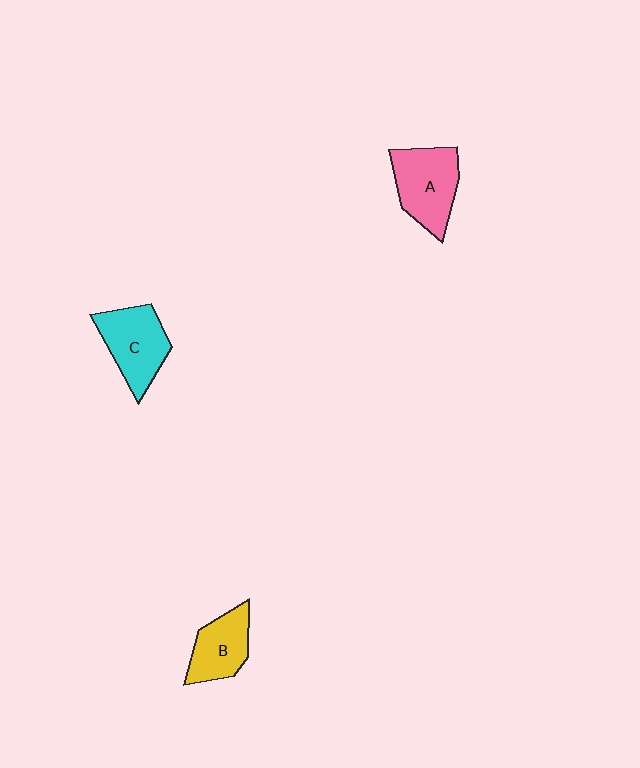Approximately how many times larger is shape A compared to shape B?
Approximately 1.3 times.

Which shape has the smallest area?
Shape B (yellow).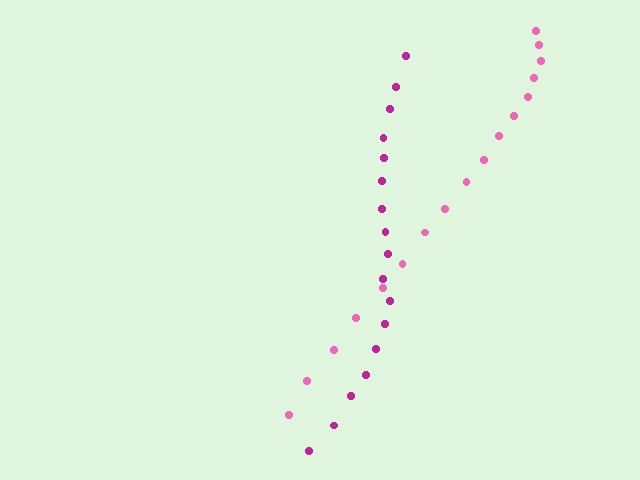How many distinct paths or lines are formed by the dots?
There are 2 distinct paths.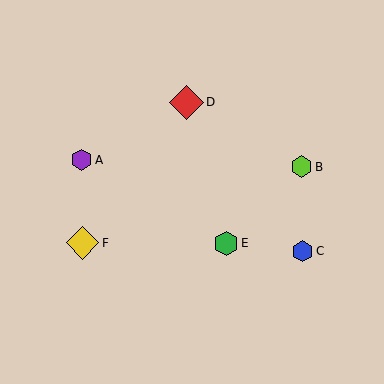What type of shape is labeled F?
Shape F is a yellow diamond.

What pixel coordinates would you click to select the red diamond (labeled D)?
Click at (186, 102) to select the red diamond D.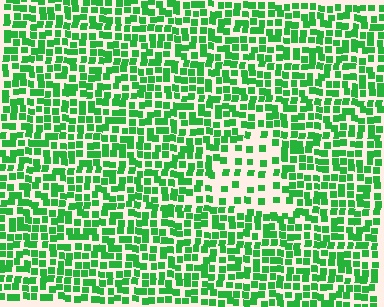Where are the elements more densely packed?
The elements are more densely packed outside the triangle boundary.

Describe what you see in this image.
The image contains small green elements arranged at two different densities. A triangle-shaped region is visible where the elements are less densely packed than the surrounding area.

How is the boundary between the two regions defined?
The boundary is defined by a change in element density (approximately 2.3x ratio). All elements are the same color, size, and shape.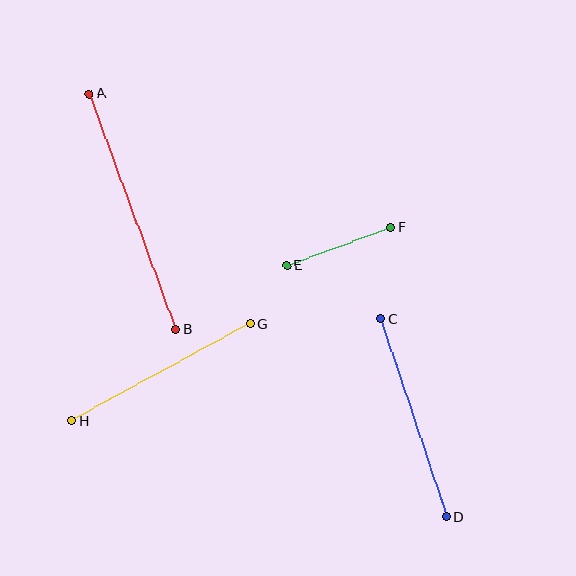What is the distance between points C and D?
The distance is approximately 209 pixels.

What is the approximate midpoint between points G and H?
The midpoint is at approximately (161, 372) pixels.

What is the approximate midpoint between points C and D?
The midpoint is at approximately (413, 418) pixels.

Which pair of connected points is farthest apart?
Points A and B are farthest apart.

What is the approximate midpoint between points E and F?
The midpoint is at approximately (339, 246) pixels.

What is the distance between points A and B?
The distance is approximately 251 pixels.